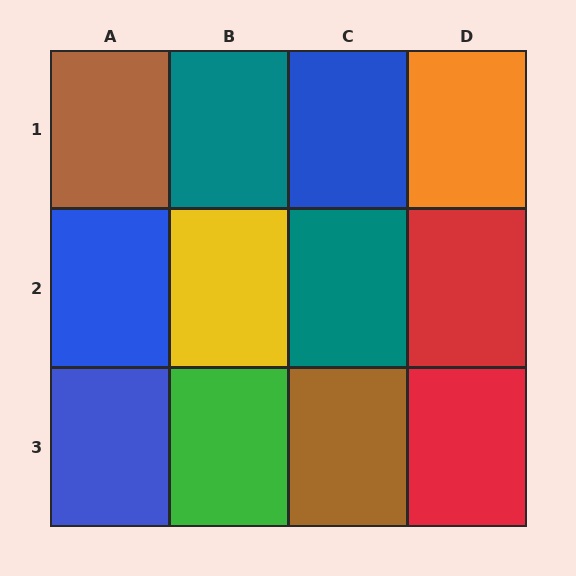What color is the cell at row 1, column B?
Teal.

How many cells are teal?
2 cells are teal.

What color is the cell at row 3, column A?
Blue.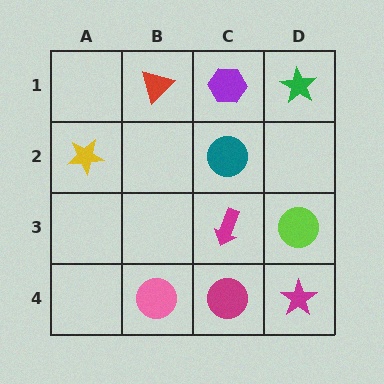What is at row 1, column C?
A purple hexagon.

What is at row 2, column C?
A teal circle.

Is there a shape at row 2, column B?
No, that cell is empty.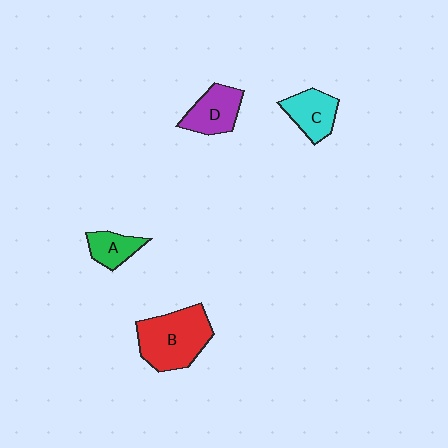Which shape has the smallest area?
Shape A (green).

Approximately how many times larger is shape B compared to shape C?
Approximately 1.8 times.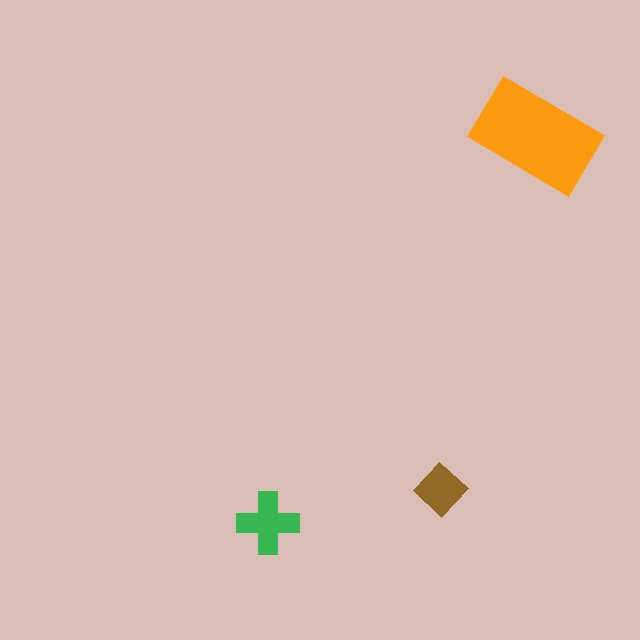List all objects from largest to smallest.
The orange rectangle, the green cross, the brown diamond.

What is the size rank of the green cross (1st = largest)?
2nd.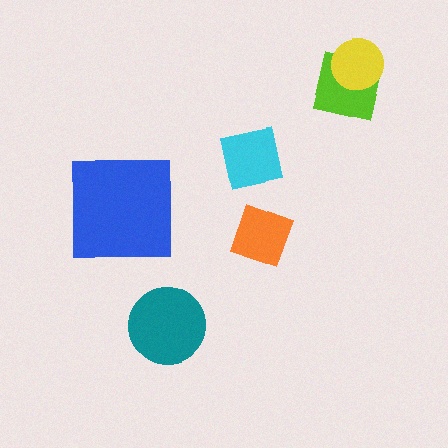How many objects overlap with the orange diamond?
0 objects overlap with the orange diamond.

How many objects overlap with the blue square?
0 objects overlap with the blue square.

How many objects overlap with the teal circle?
0 objects overlap with the teal circle.